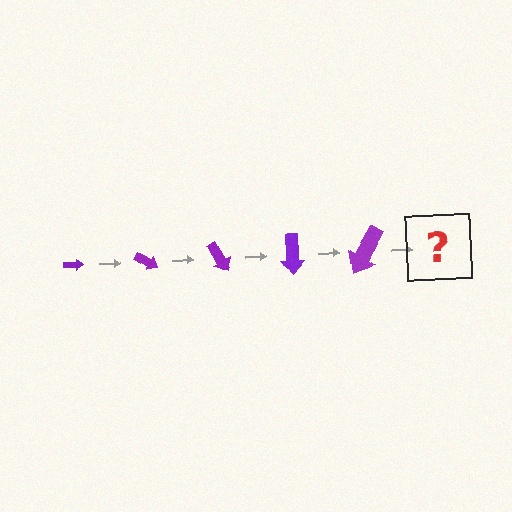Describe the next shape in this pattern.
It should be an arrow, larger than the previous one and rotated 150 degrees from the start.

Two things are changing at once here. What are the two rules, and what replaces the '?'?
The two rules are that the arrow grows larger each step and it rotates 30 degrees each step. The '?' should be an arrow, larger than the previous one and rotated 150 degrees from the start.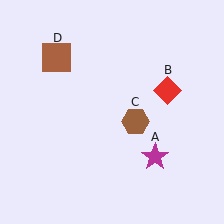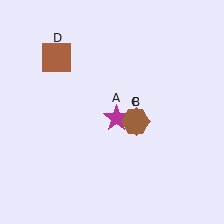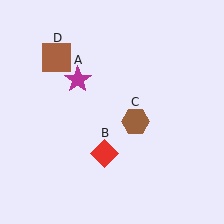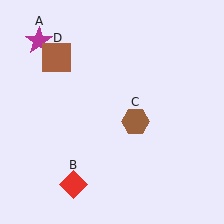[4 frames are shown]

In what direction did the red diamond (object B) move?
The red diamond (object B) moved down and to the left.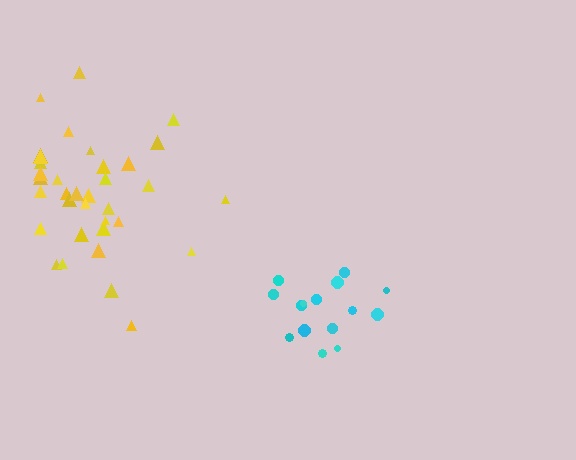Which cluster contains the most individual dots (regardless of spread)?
Yellow (35).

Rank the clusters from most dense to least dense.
yellow, cyan.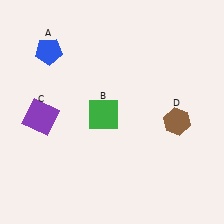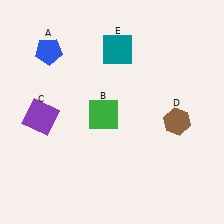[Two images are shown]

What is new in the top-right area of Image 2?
A teal square (E) was added in the top-right area of Image 2.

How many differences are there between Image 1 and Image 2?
There is 1 difference between the two images.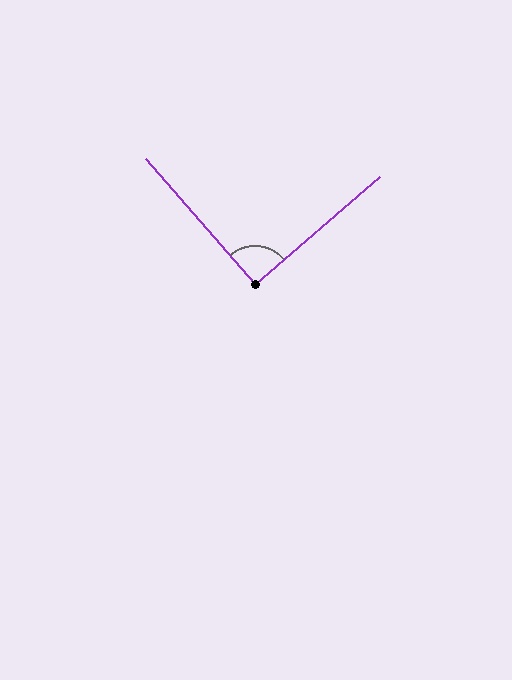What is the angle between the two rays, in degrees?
Approximately 90 degrees.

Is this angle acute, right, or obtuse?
It is approximately a right angle.